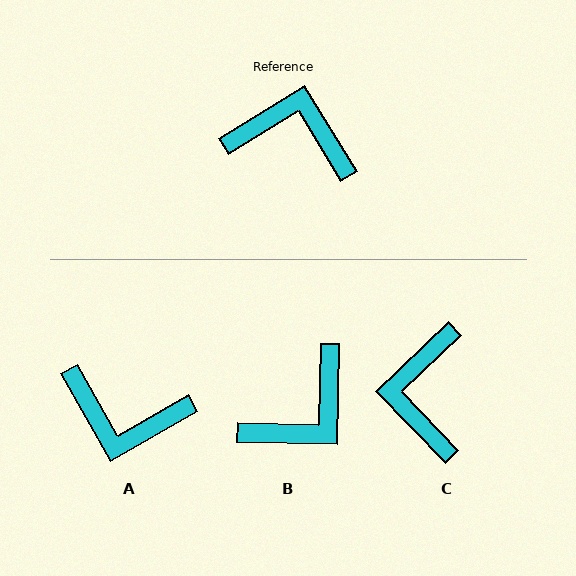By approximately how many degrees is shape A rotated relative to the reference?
Approximately 178 degrees counter-clockwise.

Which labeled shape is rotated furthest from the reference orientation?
A, about 178 degrees away.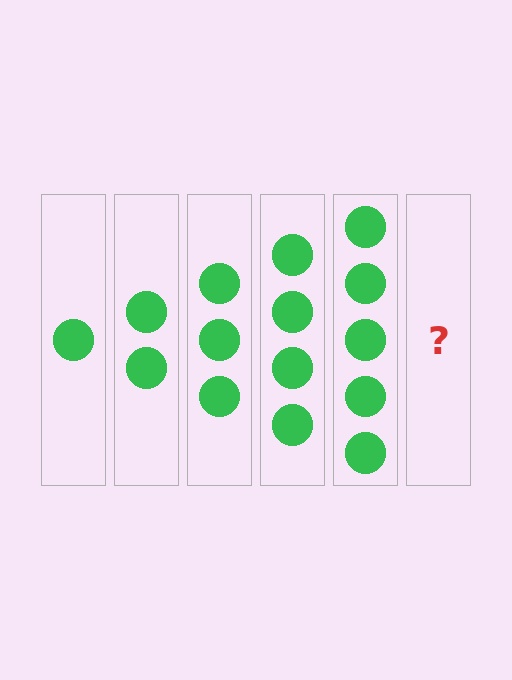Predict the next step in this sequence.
The next step is 6 circles.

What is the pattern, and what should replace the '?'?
The pattern is that each step adds one more circle. The '?' should be 6 circles.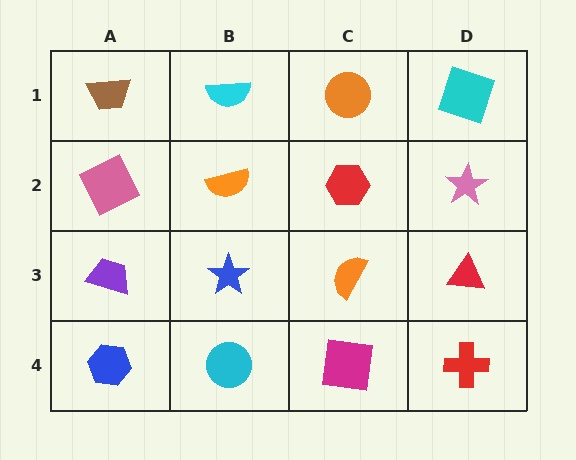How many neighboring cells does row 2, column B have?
4.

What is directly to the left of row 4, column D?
A magenta square.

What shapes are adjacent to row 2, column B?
A cyan semicircle (row 1, column B), a blue star (row 3, column B), a pink square (row 2, column A), a red hexagon (row 2, column C).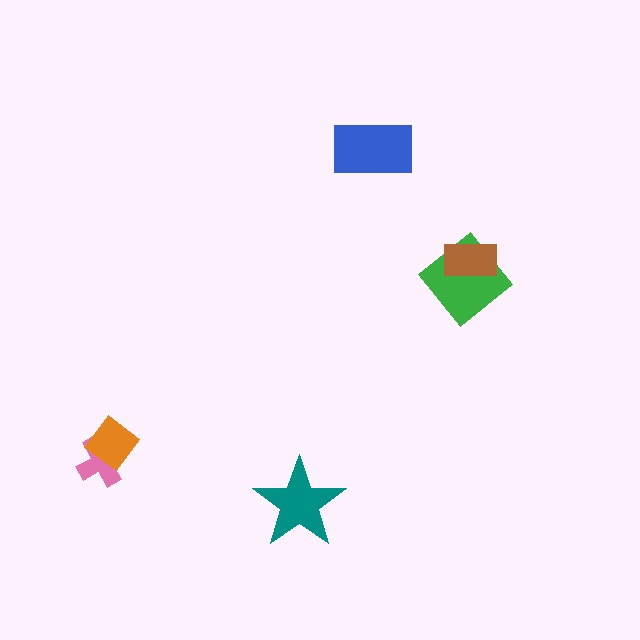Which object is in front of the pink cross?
The orange diamond is in front of the pink cross.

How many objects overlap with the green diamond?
1 object overlaps with the green diamond.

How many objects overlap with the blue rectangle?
0 objects overlap with the blue rectangle.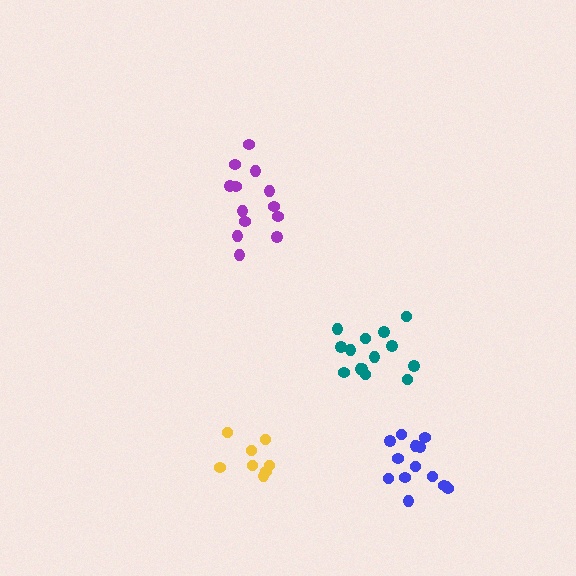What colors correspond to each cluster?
The clusters are colored: yellow, teal, purple, blue.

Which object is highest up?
The purple cluster is topmost.